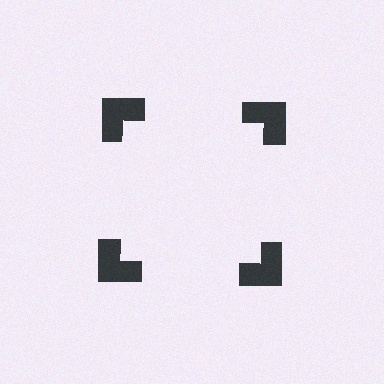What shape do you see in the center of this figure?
An illusory square — its edges are inferred from the aligned wedge cuts in the notched squares, not physically drawn.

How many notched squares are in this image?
There are 4 — one at each vertex of the illusory square.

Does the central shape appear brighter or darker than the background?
It typically appears slightly brighter than the background, even though no actual brightness change is drawn.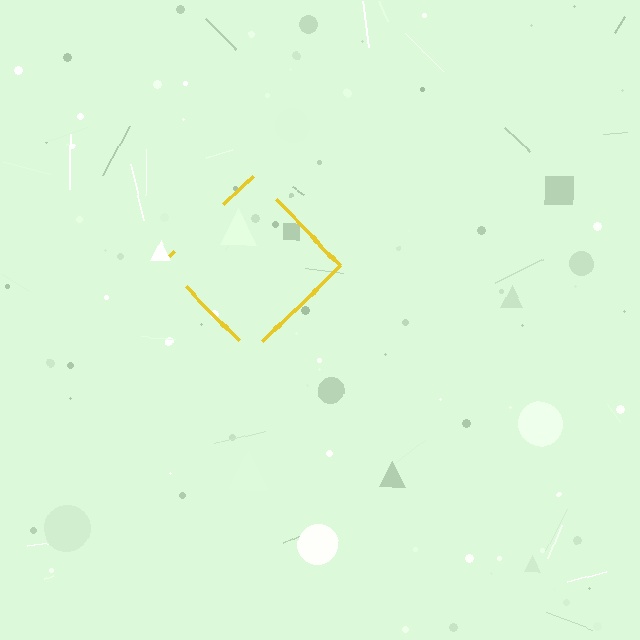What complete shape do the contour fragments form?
The contour fragments form a diamond.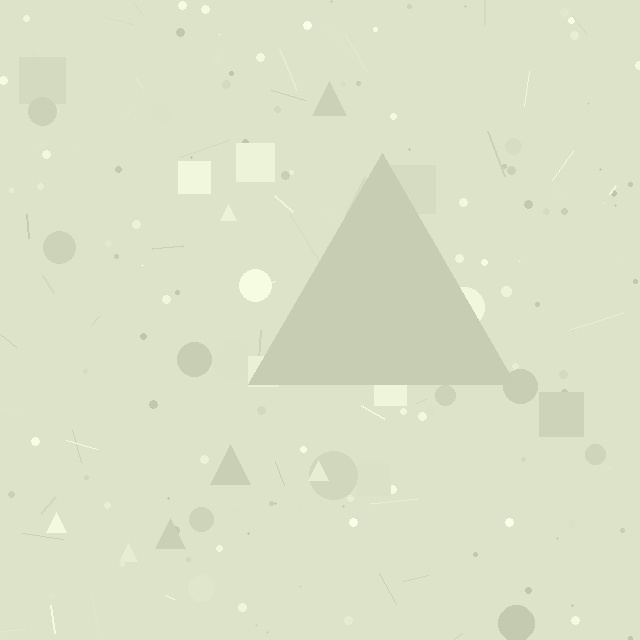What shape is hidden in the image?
A triangle is hidden in the image.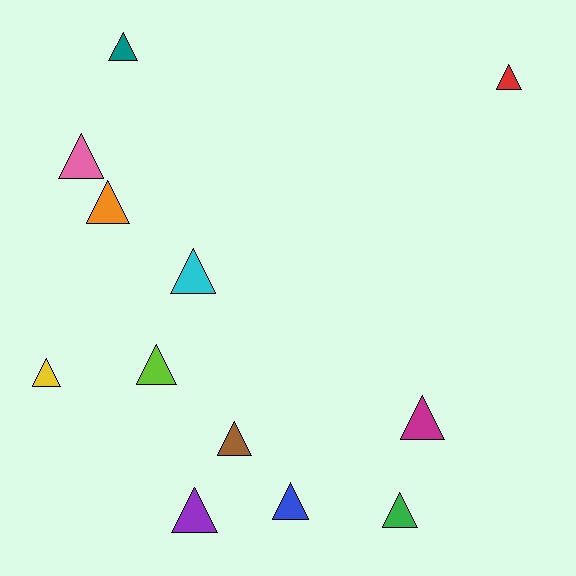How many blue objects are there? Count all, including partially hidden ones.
There is 1 blue object.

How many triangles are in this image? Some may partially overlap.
There are 12 triangles.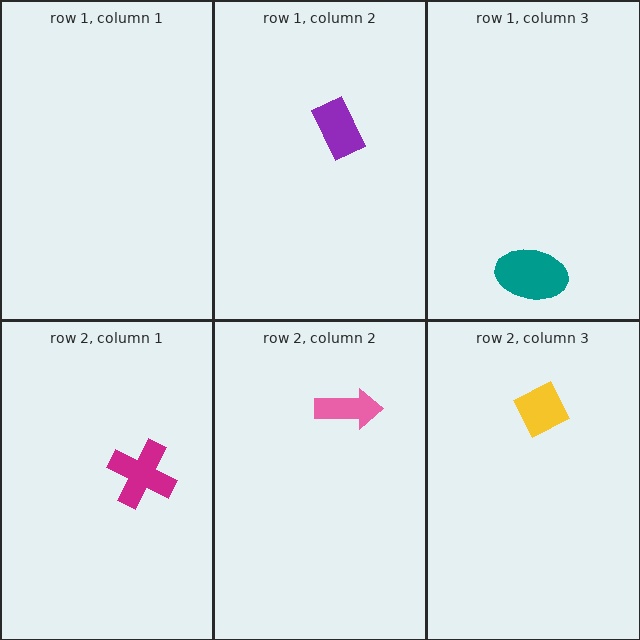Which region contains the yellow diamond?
The row 2, column 3 region.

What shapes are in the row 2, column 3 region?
The yellow diamond.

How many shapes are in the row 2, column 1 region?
1.